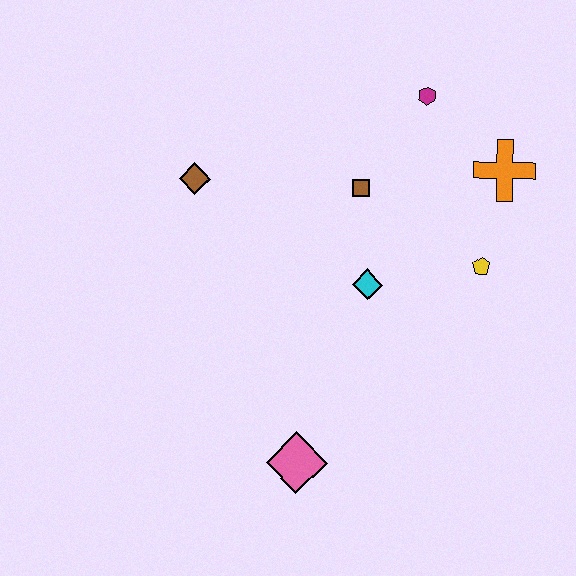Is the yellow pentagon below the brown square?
Yes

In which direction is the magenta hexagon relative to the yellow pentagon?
The magenta hexagon is above the yellow pentagon.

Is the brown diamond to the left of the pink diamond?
Yes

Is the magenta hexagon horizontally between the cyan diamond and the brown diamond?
No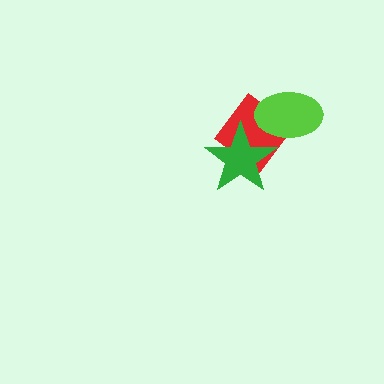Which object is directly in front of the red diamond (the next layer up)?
The lime ellipse is directly in front of the red diamond.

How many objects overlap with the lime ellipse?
2 objects overlap with the lime ellipse.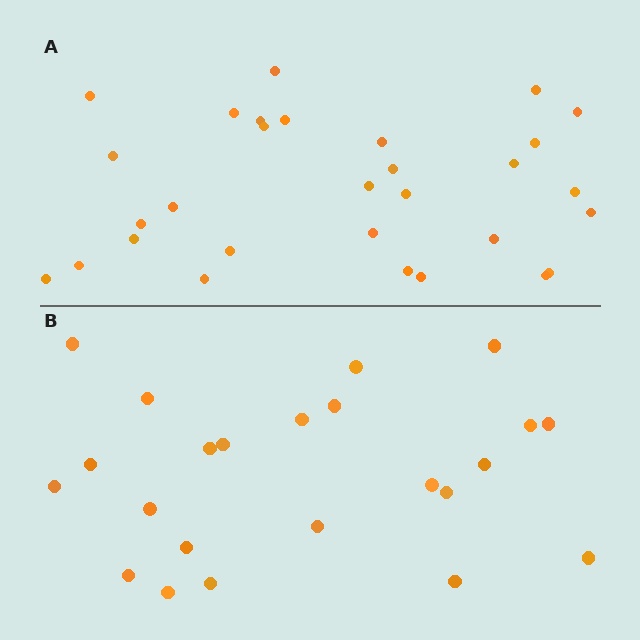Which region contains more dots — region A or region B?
Region A (the top region) has more dots.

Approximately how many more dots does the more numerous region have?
Region A has roughly 8 or so more dots than region B.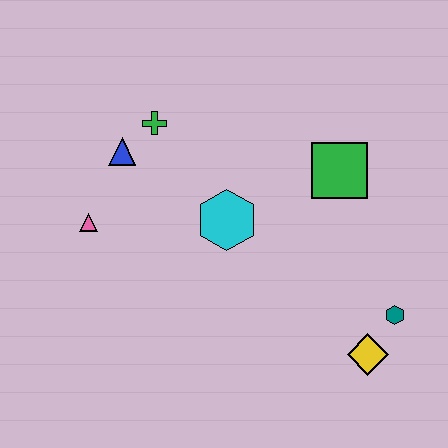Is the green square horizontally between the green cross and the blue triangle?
No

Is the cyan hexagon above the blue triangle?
No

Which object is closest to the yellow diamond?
The teal hexagon is closest to the yellow diamond.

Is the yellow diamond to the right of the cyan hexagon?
Yes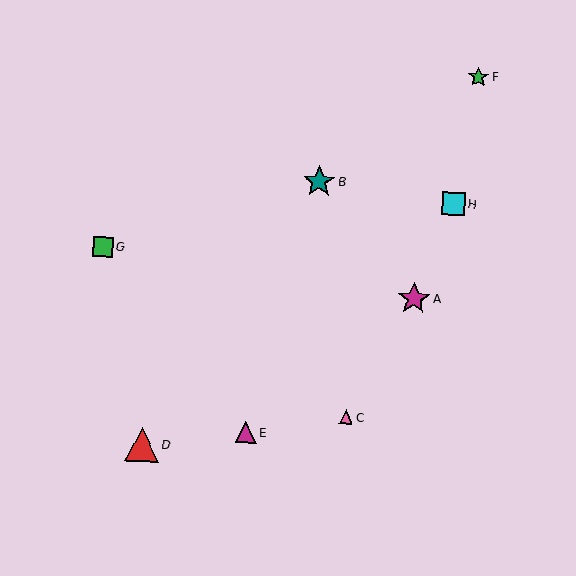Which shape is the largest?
The red triangle (labeled D) is the largest.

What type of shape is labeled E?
Shape E is a magenta triangle.